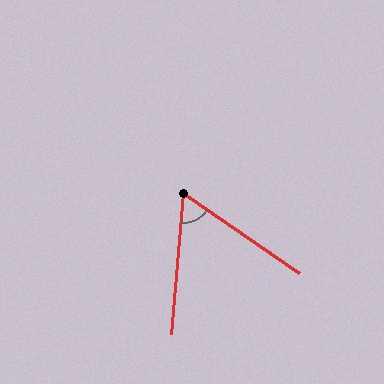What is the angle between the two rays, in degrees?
Approximately 60 degrees.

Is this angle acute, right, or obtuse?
It is acute.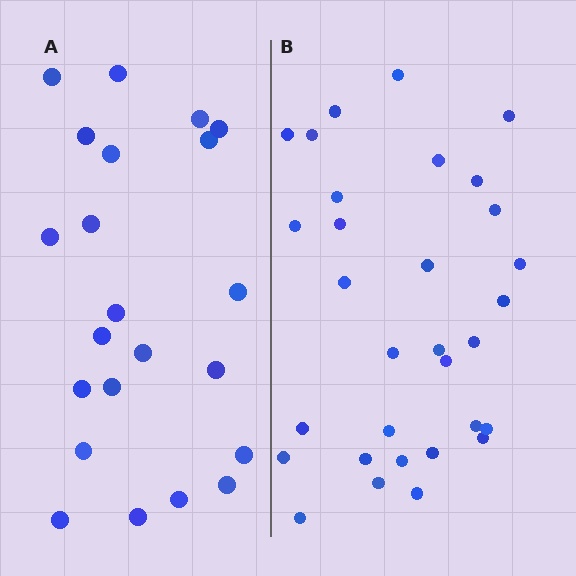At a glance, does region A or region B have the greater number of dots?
Region B (the right region) has more dots.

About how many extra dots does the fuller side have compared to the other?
Region B has roughly 8 or so more dots than region A.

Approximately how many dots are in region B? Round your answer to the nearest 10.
About 30 dots. (The exact count is 31, which rounds to 30.)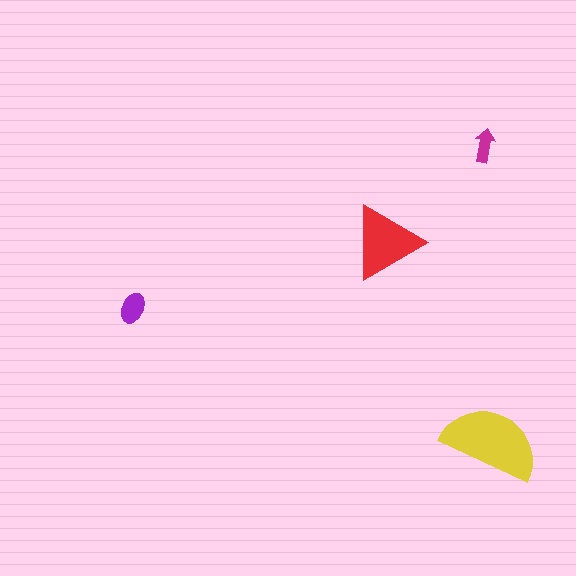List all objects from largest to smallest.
The yellow semicircle, the red triangle, the purple ellipse, the magenta arrow.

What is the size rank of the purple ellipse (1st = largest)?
3rd.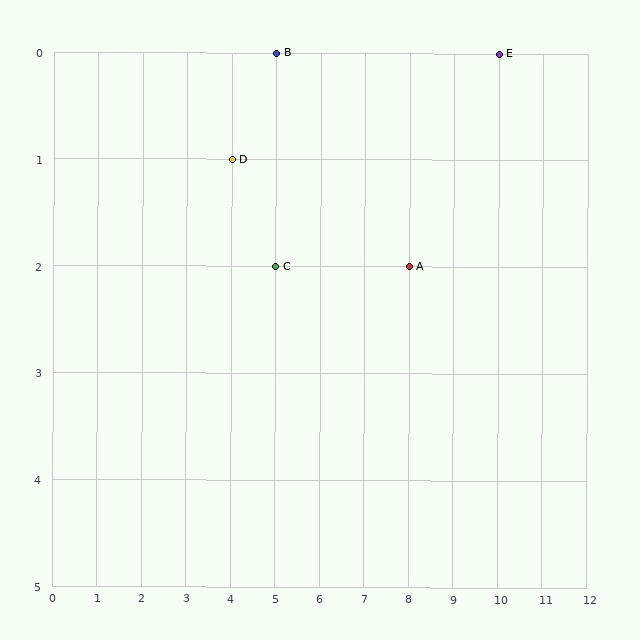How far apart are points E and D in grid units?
Points E and D are 6 columns and 1 row apart (about 6.1 grid units diagonally).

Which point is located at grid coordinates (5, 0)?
Point B is at (5, 0).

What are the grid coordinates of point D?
Point D is at grid coordinates (4, 1).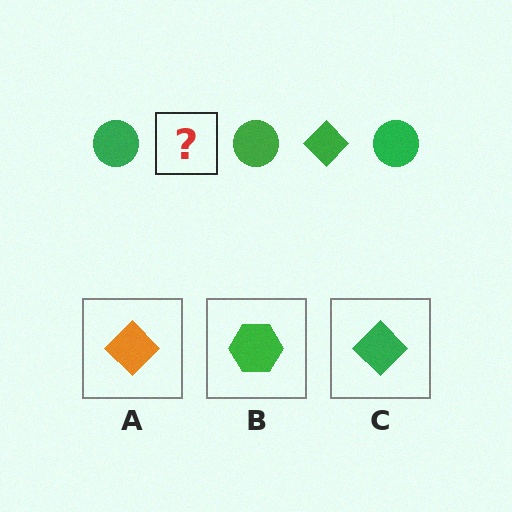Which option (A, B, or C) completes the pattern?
C.